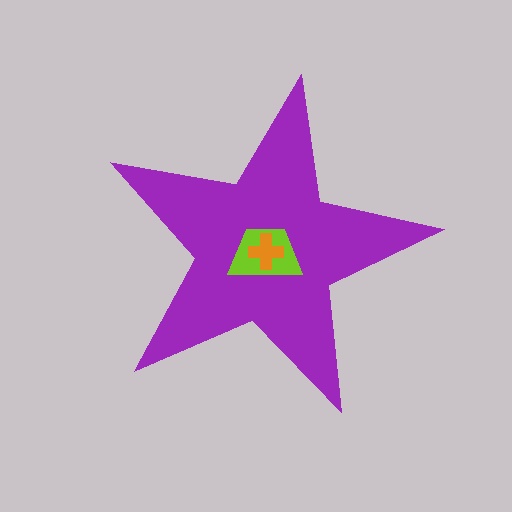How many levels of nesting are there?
3.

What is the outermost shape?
The purple star.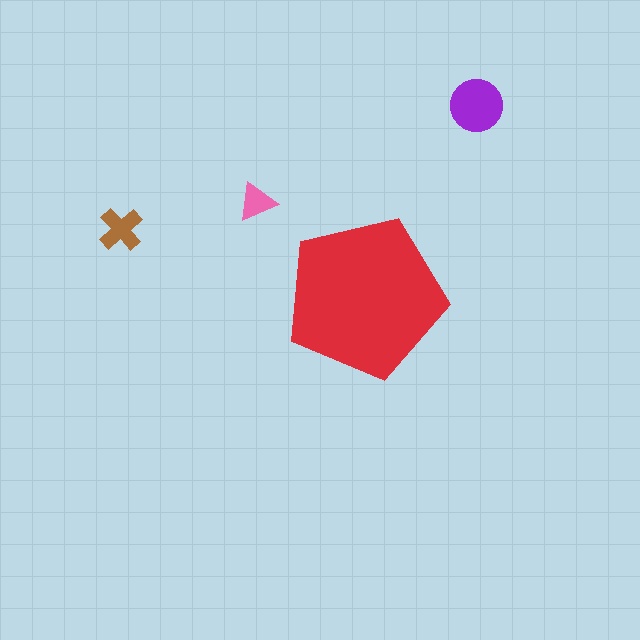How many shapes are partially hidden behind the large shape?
0 shapes are partially hidden.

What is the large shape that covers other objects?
A red pentagon.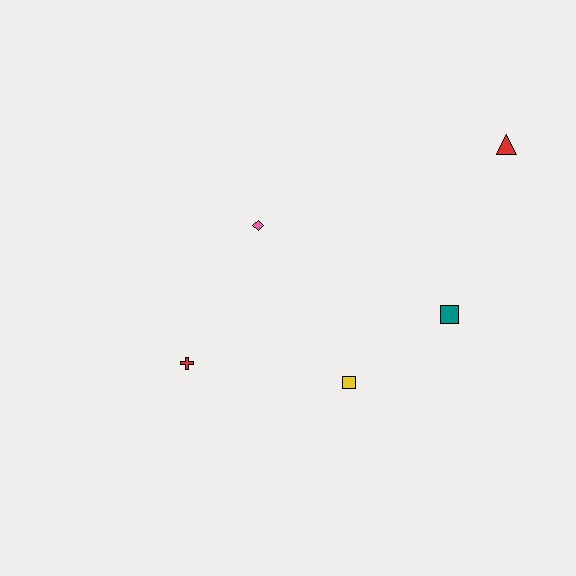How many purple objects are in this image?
There are no purple objects.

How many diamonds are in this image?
There is 1 diamond.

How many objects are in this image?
There are 5 objects.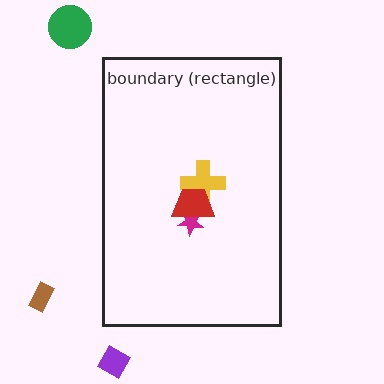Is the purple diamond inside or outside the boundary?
Outside.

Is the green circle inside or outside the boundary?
Outside.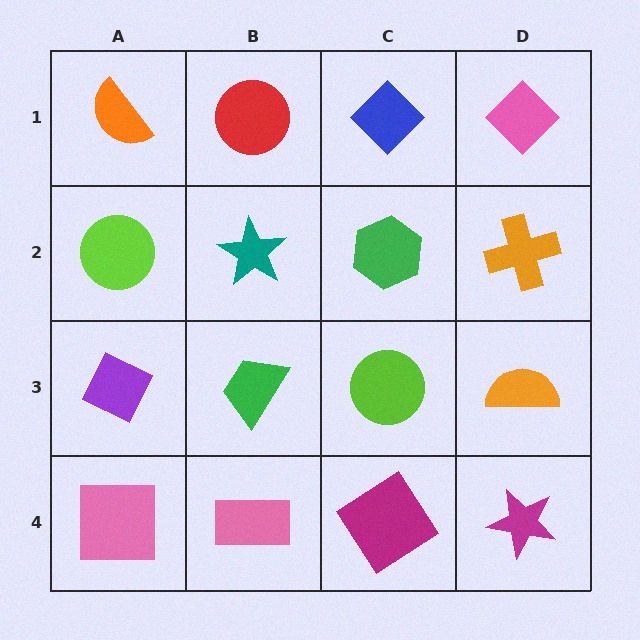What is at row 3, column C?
A lime circle.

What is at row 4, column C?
A magenta diamond.